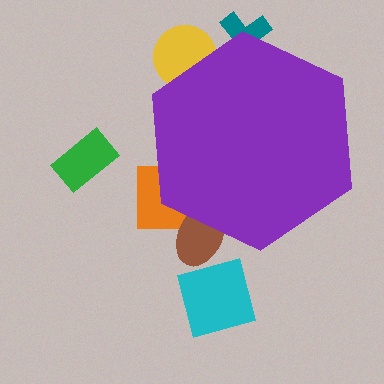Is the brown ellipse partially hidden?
Yes, the brown ellipse is partially hidden behind the purple hexagon.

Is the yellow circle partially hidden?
Yes, the yellow circle is partially hidden behind the purple hexagon.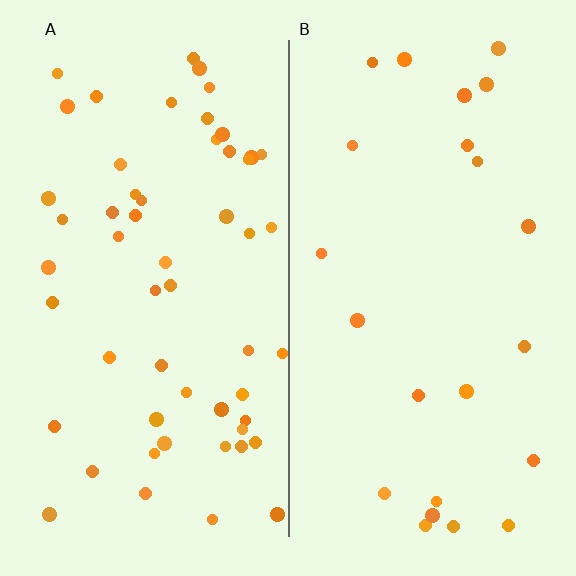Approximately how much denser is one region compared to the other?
Approximately 2.4× — region A over region B.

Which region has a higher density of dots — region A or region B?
A (the left).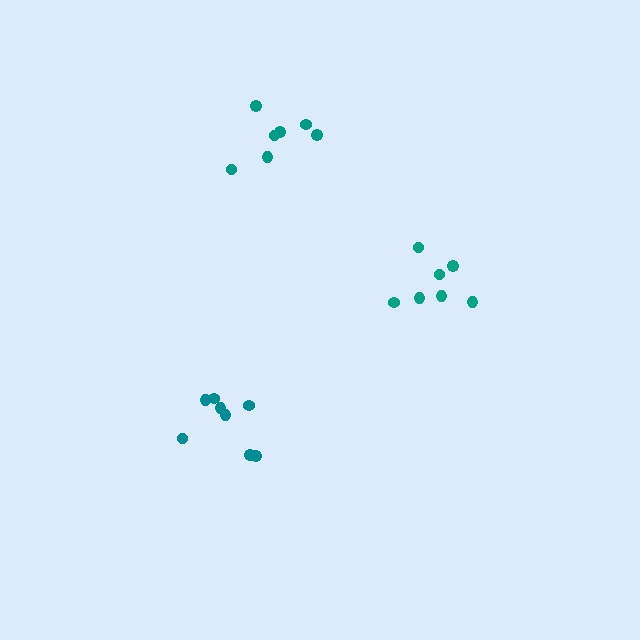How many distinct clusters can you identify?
There are 3 distinct clusters.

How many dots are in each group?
Group 1: 8 dots, Group 2: 7 dots, Group 3: 7 dots (22 total).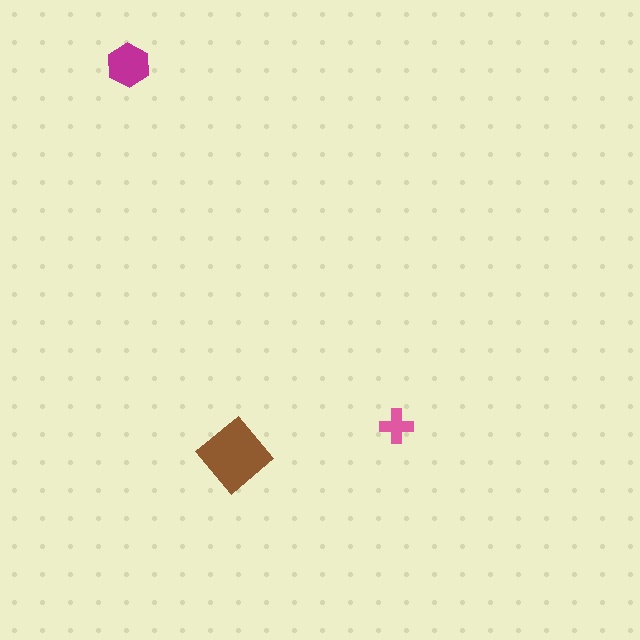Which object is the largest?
The brown diamond.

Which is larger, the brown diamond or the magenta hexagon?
The brown diamond.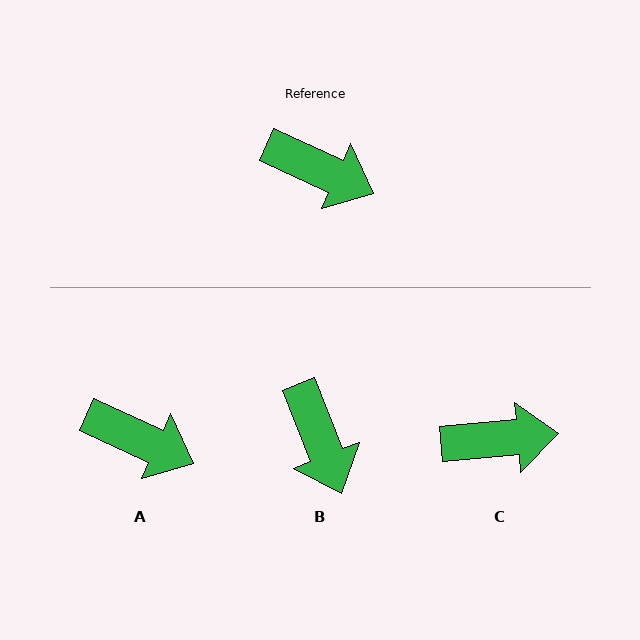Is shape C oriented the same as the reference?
No, it is off by about 29 degrees.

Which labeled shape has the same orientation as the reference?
A.